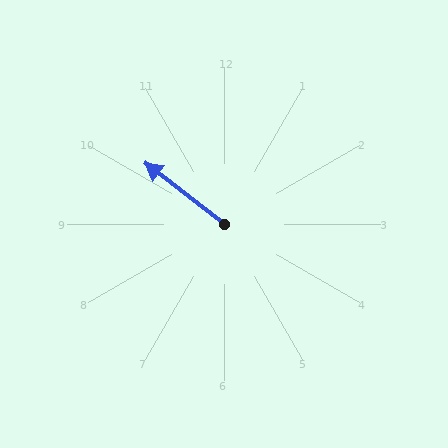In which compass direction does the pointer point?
Northwest.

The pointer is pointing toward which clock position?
Roughly 10 o'clock.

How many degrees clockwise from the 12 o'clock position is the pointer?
Approximately 308 degrees.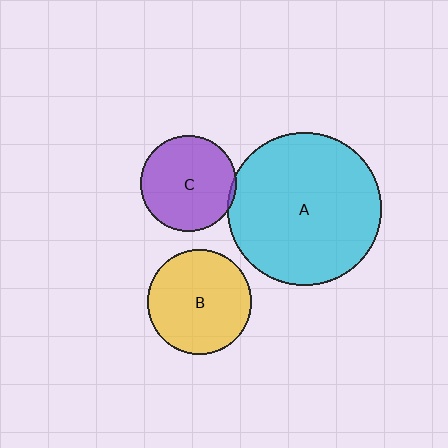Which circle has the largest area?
Circle A (cyan).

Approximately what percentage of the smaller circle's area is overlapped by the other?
Approximately 5%.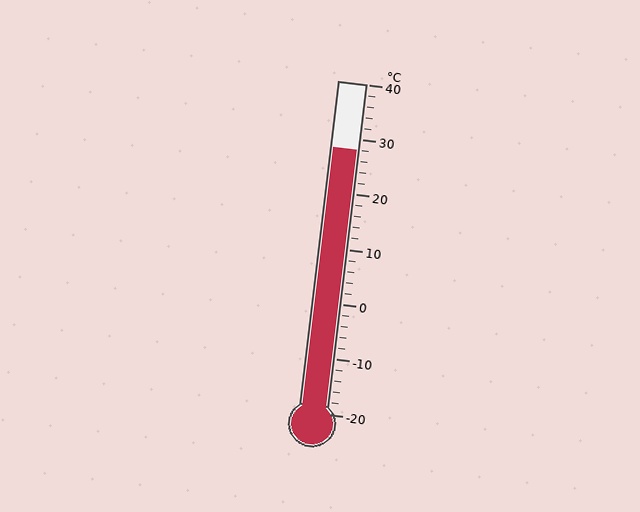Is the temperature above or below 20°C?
The temperature is above 20°C.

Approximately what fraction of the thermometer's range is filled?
The thermometer is filled to approximately 80% of its range.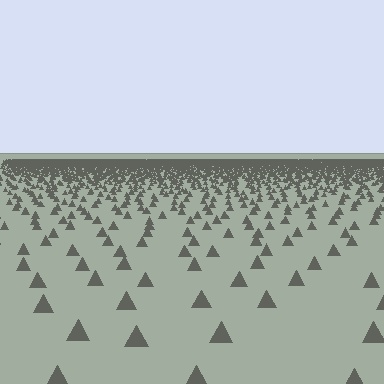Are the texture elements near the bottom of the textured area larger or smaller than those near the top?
Larger. Near the bottom, elements are closer to the viewer and appear at a bigger on-screen size.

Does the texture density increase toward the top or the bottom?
Density increases toward the top.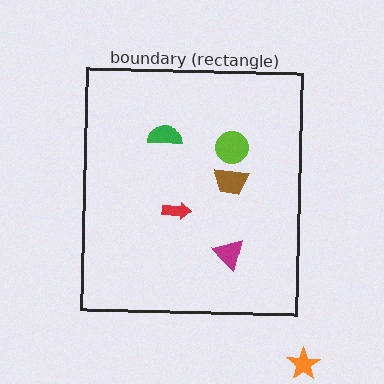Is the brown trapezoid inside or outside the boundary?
Inside.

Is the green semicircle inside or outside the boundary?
Inside.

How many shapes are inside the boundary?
5 inside, 1 outside.